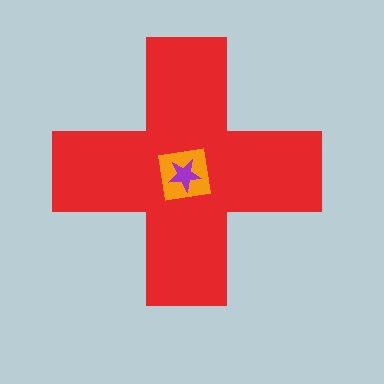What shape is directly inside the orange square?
The purple star.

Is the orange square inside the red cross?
Yes.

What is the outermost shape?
The red cross.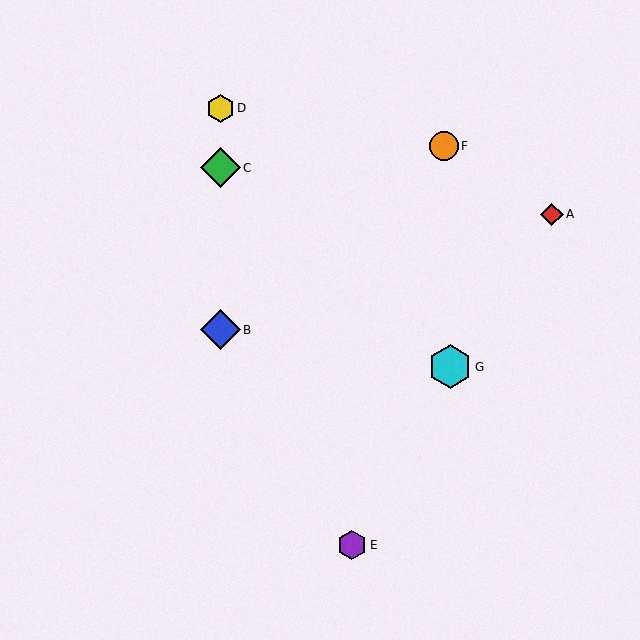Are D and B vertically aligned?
Yes, both are at x≈220.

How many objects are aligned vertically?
3 objects (B, C, D) are aligned vertically.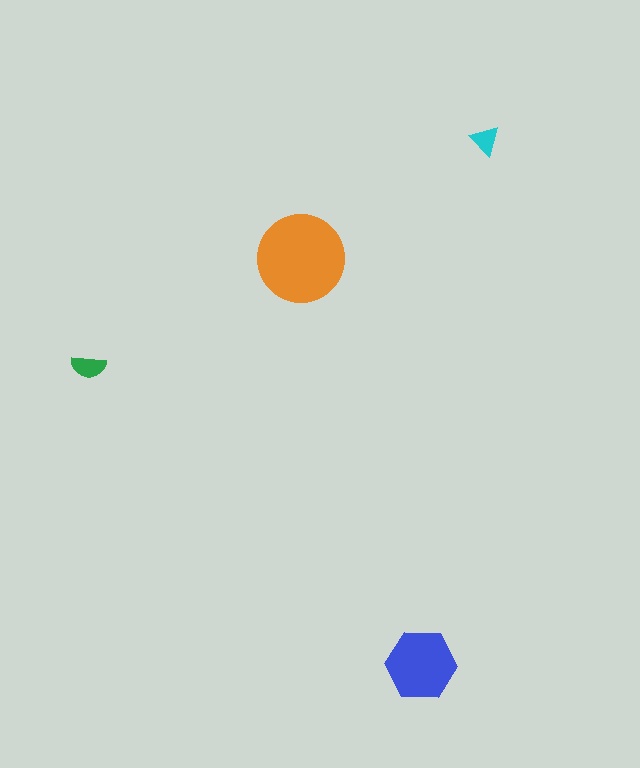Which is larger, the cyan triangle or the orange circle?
The orange circle.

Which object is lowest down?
The blue hexagon is bottommost.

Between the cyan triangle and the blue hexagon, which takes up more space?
The blue hexagon.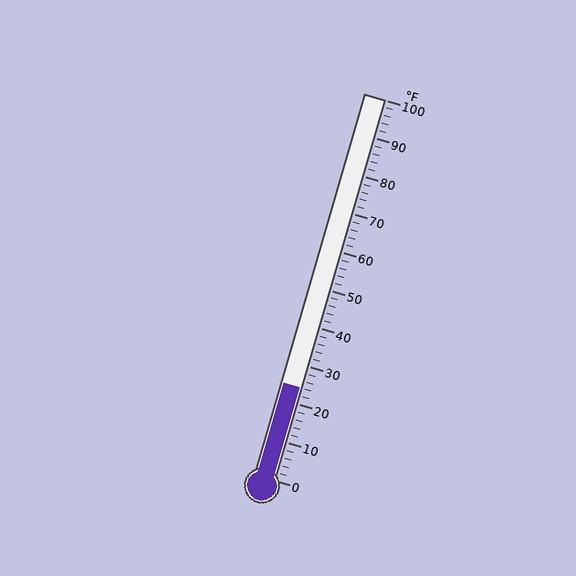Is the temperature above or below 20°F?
The temperature is above 20°F.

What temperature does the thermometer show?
The thermometer shows approximately 24°F.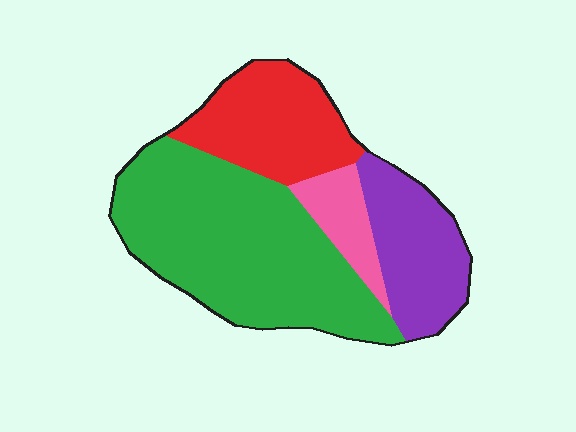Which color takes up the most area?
Green, at roughly 50%.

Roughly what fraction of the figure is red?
Red covers about 20% of the figure.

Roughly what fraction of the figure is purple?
Purple takes up between a sixth and a third of the figure.